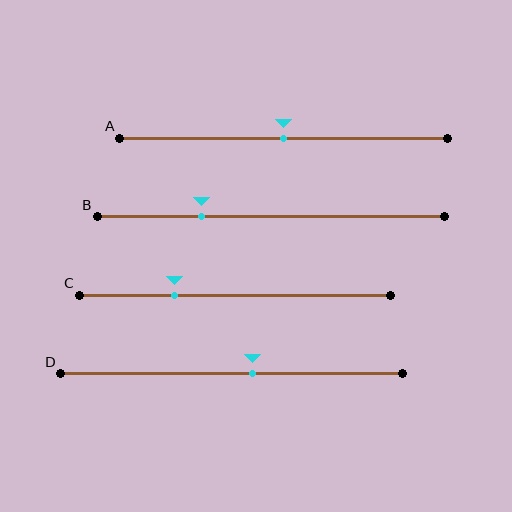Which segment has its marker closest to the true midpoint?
Segment A has its marker closest to the true midpoint.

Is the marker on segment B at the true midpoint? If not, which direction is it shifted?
No, the marker on segment B is shifted to the left by about 20% of the segment length.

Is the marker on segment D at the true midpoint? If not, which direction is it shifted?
No, the marker on segment D is shifted to the right by about 6% of the segment length.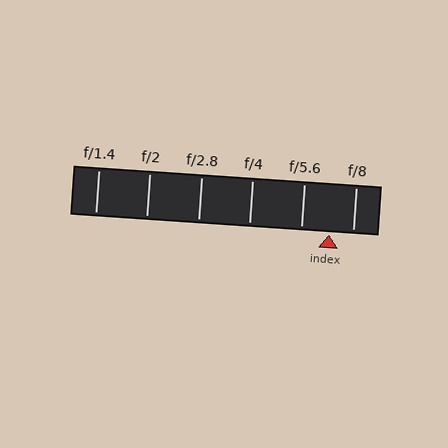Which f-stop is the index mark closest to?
The index mark is closest to f/8.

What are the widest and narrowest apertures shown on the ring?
The widest aperture shown is f/1.4 and the narrowest is f/8.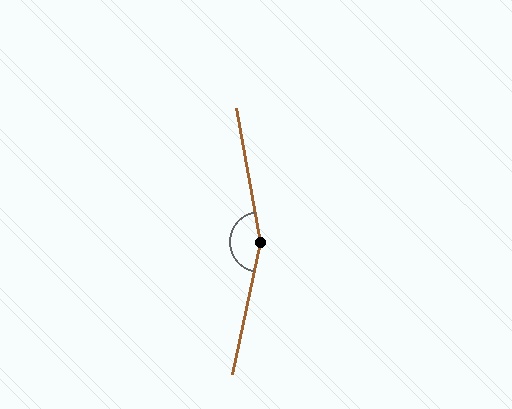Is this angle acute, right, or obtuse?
It is obtuse.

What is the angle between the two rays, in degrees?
Approximately 158 degrees.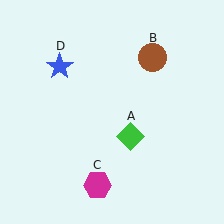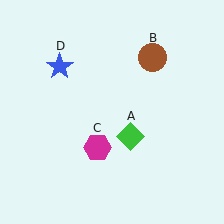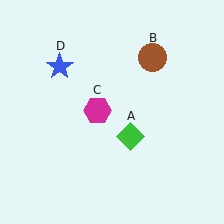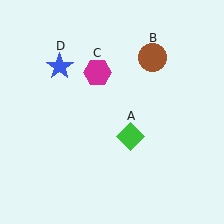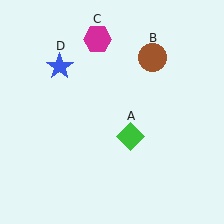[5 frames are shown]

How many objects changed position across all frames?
1 object changed position: magenta hexagon (object C).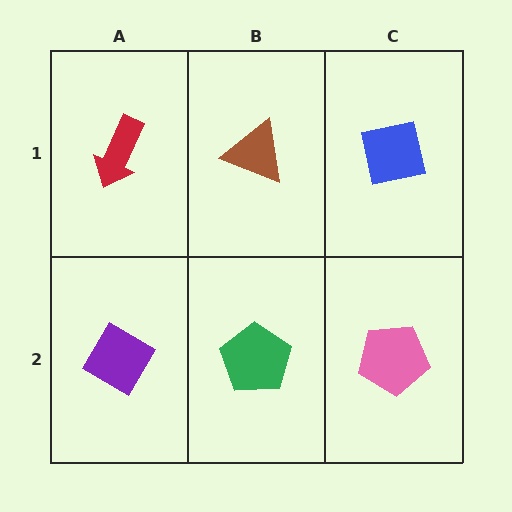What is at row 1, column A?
A red arrow.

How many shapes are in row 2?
3 shapes.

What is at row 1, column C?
A blue square.